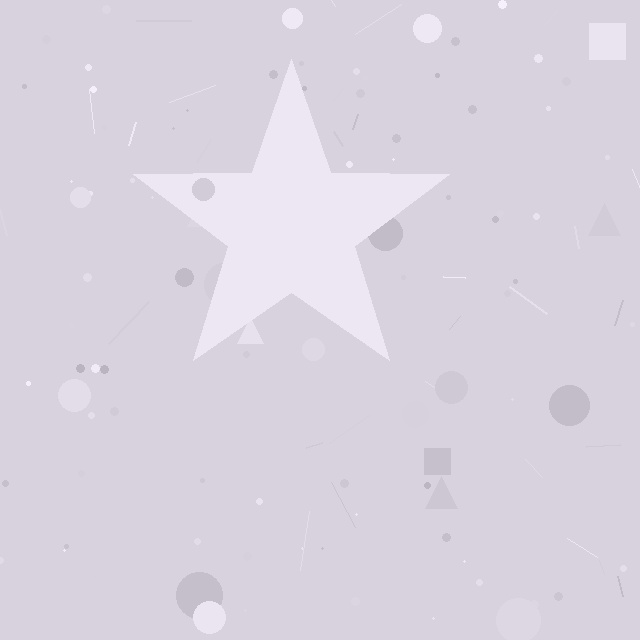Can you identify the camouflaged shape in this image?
The camouflaged shape is a star.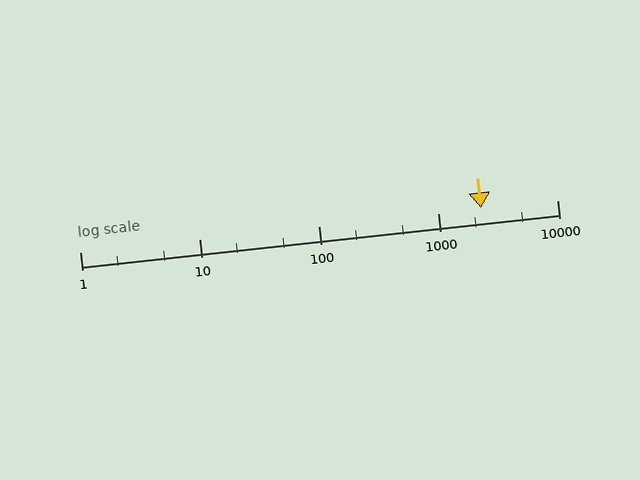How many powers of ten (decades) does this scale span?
The scale spans 4 decades, from 1 to 10000.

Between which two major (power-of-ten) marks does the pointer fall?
The pointer is between 1000 and 10000.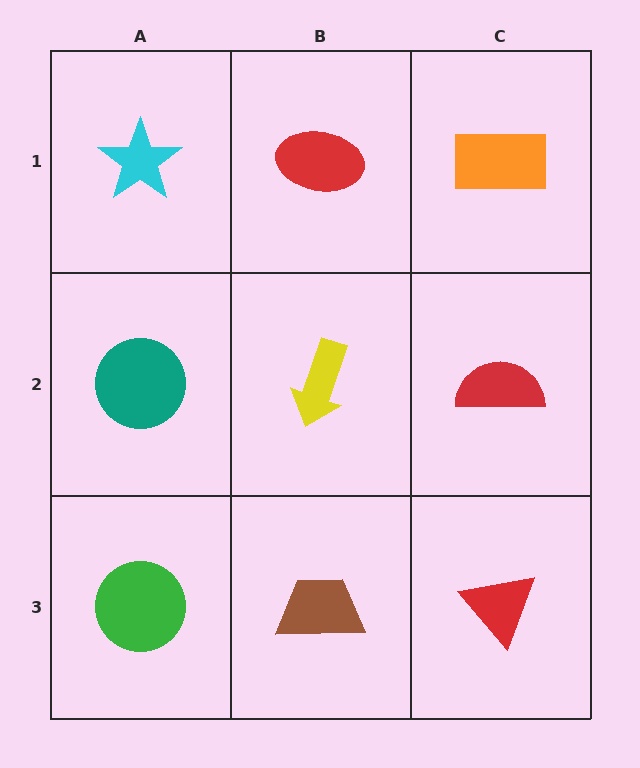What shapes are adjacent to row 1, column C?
A red semicircle (row 2, column C), a red ellipse (row 1, column B).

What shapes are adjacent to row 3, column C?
A red semicircle (row 2, column C), a brown trapezoid (row 3, column B).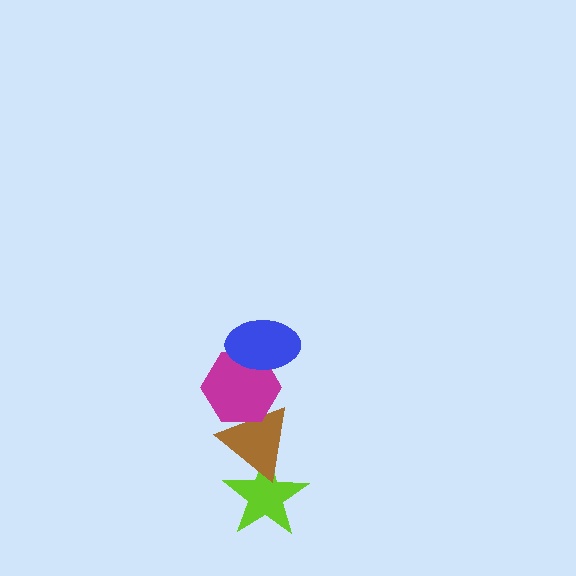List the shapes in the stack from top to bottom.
From top to bottom: the blue ellipse, the magenta hexagon, the brown triangle, the lime star.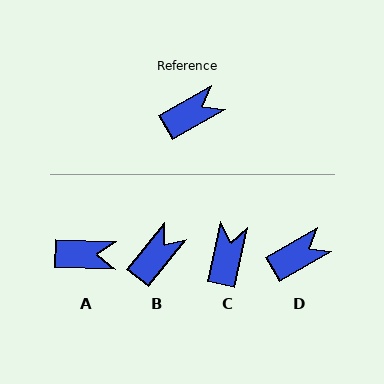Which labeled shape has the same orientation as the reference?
D.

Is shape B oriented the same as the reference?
No, it is off by about 21 degrees.